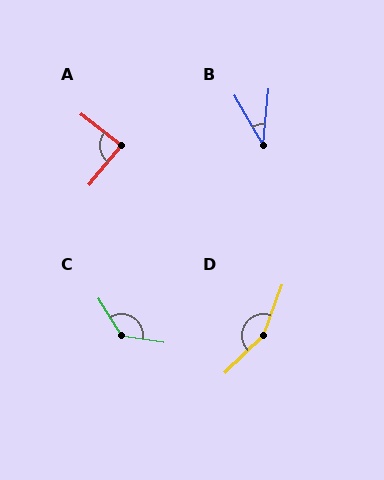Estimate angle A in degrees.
Approximately 89 degrees.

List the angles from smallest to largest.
B (36°), A (89°), C (131°), D (153°).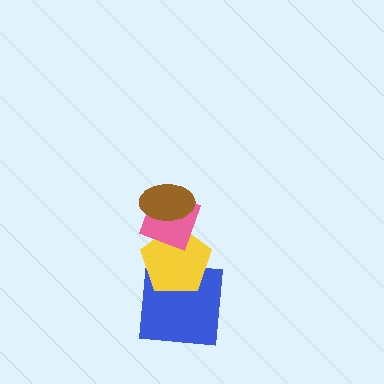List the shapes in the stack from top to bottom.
From top to bottom: the brown ellipse, the pink diamond, the yellow pentagon, the blue square.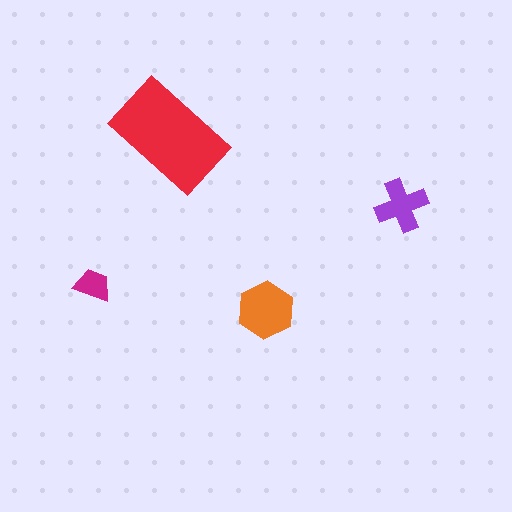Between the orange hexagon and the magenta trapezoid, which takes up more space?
The orange hexagon.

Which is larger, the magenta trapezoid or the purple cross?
The purple cross.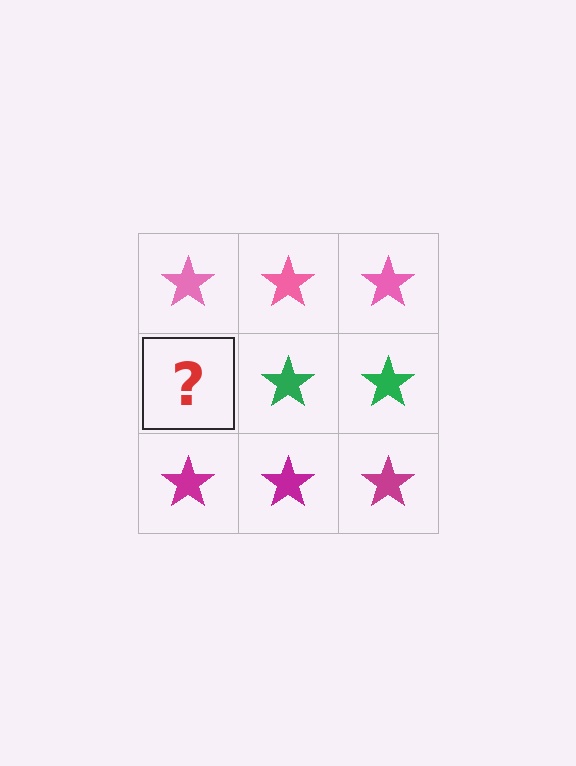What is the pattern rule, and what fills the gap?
The rule is that each row has a consistent color. The gap should be filled with a green star.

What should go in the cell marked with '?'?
The missing cell should contain a green star.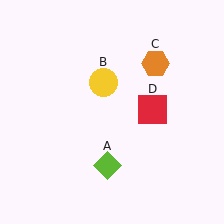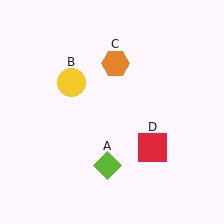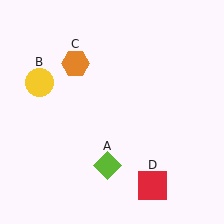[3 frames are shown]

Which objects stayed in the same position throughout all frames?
Lime diamond (object A) remained stationary.